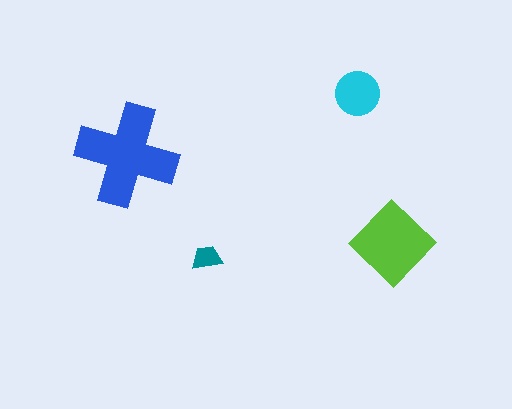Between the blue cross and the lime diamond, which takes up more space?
The blue cross.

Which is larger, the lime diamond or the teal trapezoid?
The lime diamond.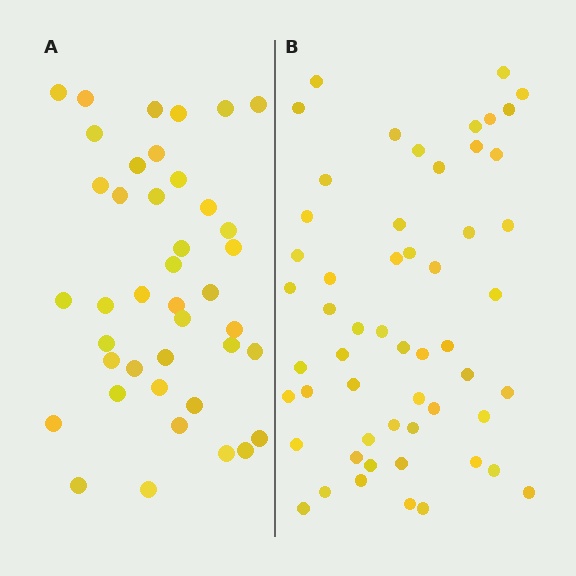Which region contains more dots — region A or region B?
Region B (the right region) has more dots.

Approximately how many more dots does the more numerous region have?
Region B has approximately 15 more dots than region A.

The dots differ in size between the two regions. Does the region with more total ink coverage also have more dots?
No. Region A has more total ink coverage because its dots are larger, but region B actually contains more individual dots. Total area can be misleading — the number of items is what matters here.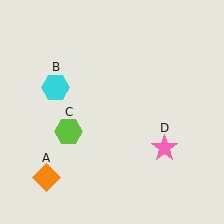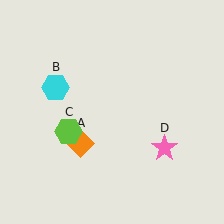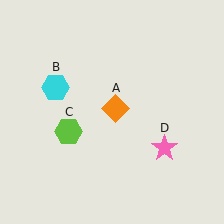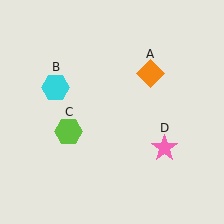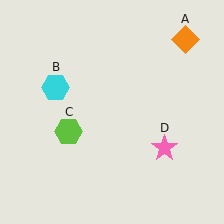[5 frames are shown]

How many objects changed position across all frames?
1 object changed position: orange diamond (object A).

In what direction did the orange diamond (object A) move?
The orange diamond (object A) moved up and to the right.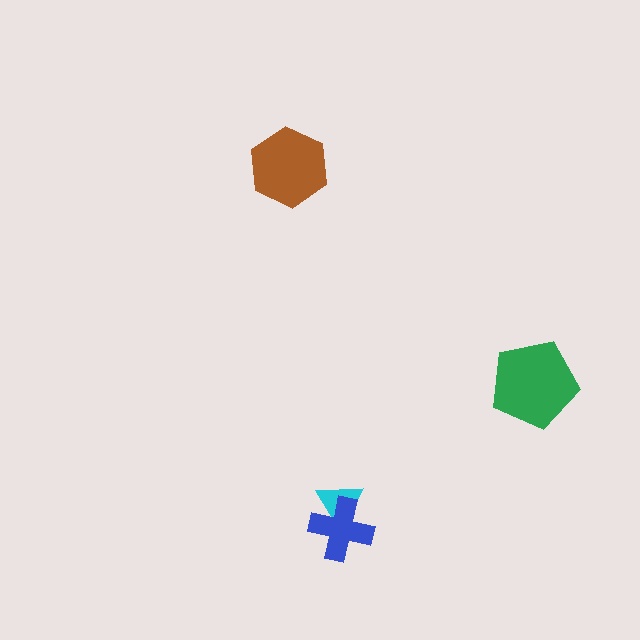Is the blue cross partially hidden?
No, no other shape covers it.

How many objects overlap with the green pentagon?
0 objects overlap with the green pentagon.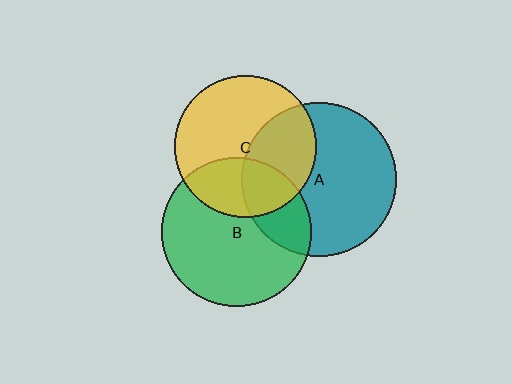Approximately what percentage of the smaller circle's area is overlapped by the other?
Approximately 25%.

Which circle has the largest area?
Circle A (teal).